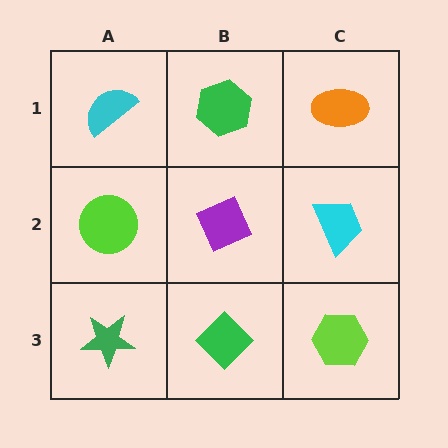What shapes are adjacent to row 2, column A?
A cyan semicircle (row 1, column A), a green star (row 3, column A), a purple diamond (row 2, column B).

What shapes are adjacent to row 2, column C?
An orange ellipse (row 1, column C), a lime hexagon (row 3, column C), a purple diamond (row 2, column B).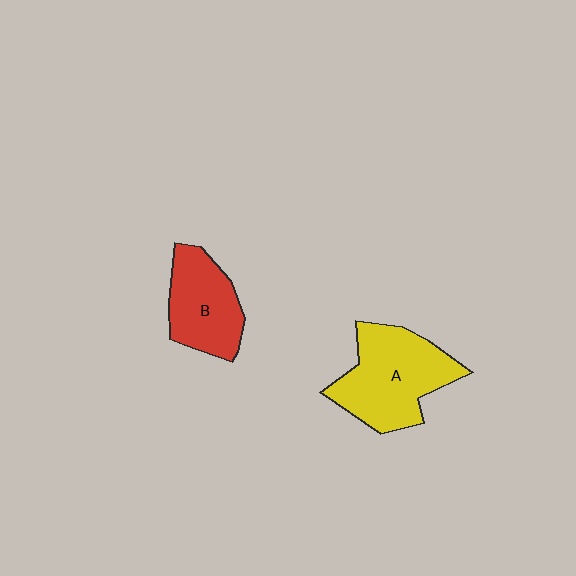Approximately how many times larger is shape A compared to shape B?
Approximately 1.4 times.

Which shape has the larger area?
Shape A (yellow).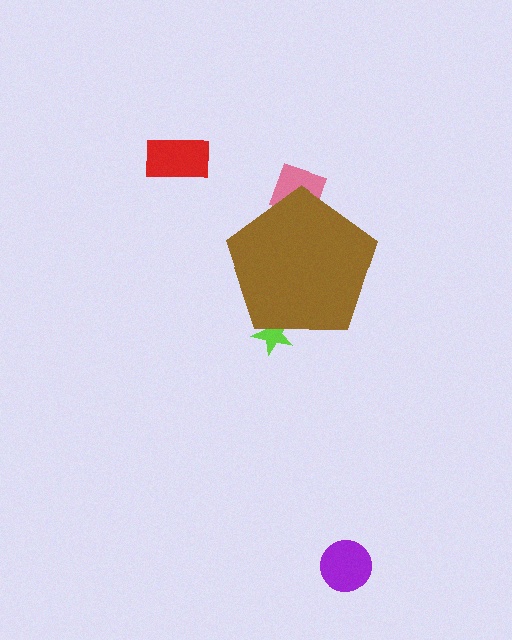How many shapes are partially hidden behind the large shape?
2 shapes are partially hidden.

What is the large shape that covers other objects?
A brown pentagon.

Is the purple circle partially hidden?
No, the purple circle is fully visible.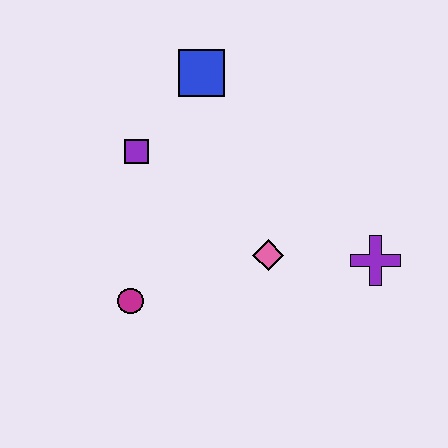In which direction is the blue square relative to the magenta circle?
The blue square is above the magenta circle.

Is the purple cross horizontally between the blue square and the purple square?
No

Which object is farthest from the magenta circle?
The purple cross is farthest from the magenta circle.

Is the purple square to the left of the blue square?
Yes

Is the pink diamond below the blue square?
Yes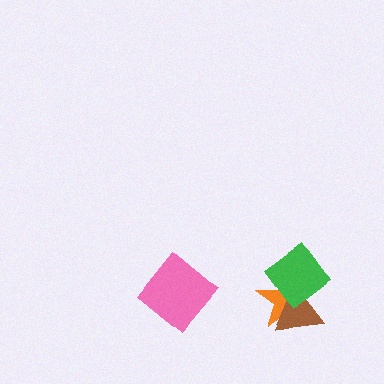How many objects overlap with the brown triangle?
2 objects overlap with the brown triangle.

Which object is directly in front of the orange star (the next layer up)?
The brown triangle is directly in front of the orange star.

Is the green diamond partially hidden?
No, no other shape covers it.